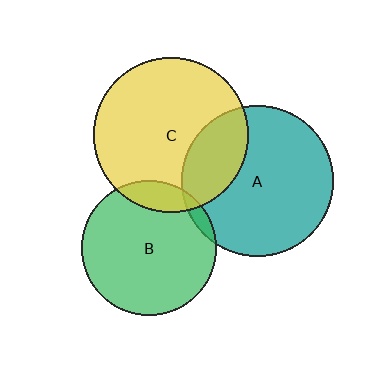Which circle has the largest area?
Circle C (yellow).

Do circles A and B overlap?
Yes.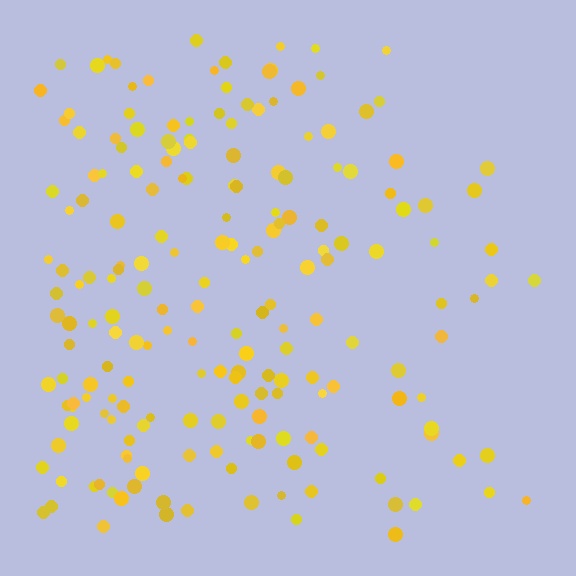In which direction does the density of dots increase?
From right to left, with the left side densest.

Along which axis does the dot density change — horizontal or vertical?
Horizontal.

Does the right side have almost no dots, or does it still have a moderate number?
Still a moderate number, just noticeably fewer than the left.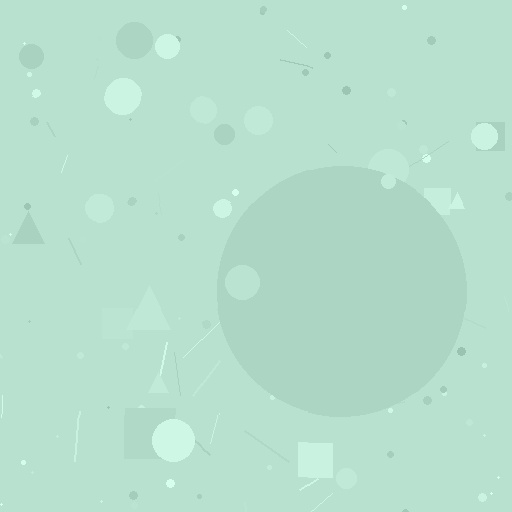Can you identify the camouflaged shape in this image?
The camouflaged shape is a circle.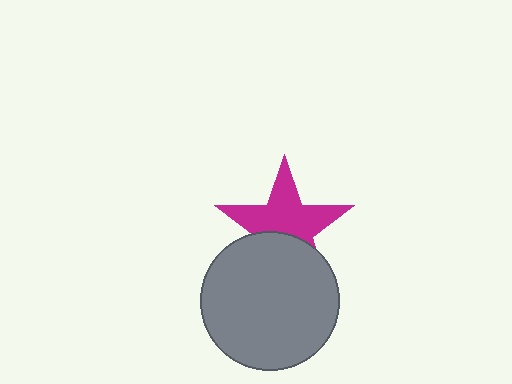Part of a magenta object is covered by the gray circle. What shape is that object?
It is a star.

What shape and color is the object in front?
The object in front is a gray circle.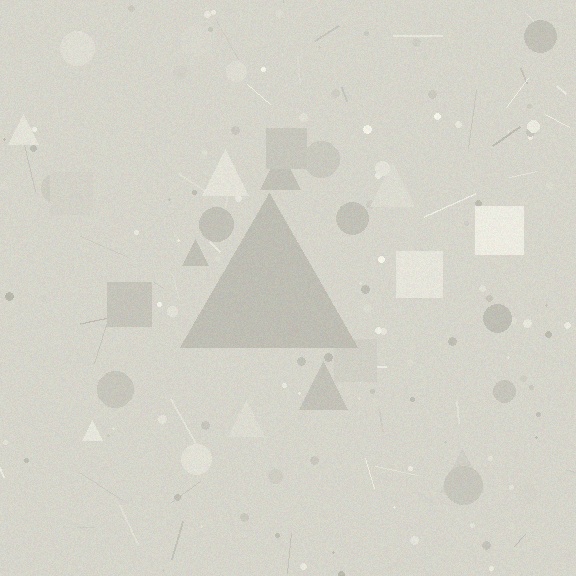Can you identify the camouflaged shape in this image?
The camouflaged shape is a triangle.